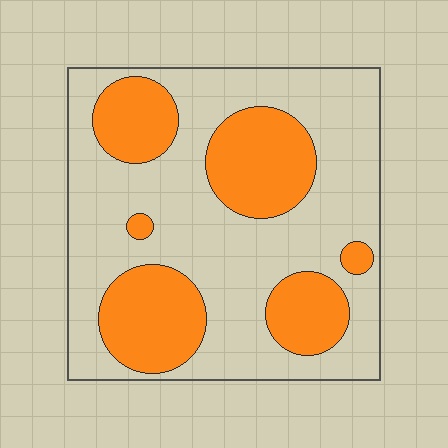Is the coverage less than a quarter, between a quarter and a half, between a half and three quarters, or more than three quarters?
Between a quarter and a half.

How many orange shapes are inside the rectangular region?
6.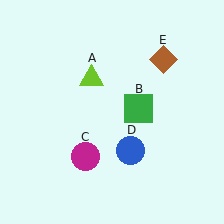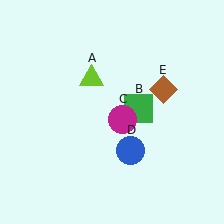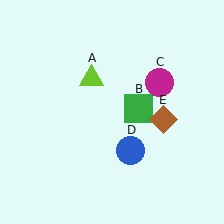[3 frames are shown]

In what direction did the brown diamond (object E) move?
The brown diamond (object E) moved down.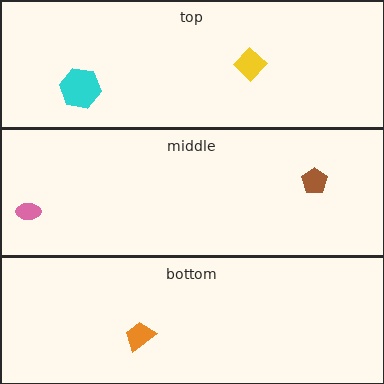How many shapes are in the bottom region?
1.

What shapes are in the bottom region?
The orange trapezoid.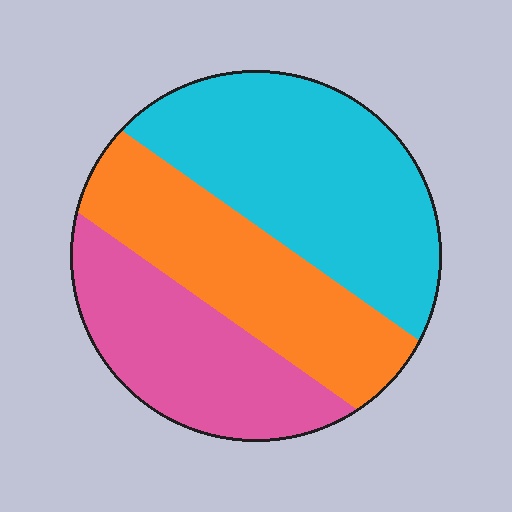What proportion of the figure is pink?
Pink takes up about one quarter (1/4) of the figure.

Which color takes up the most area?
Cyan, at roughly 40%.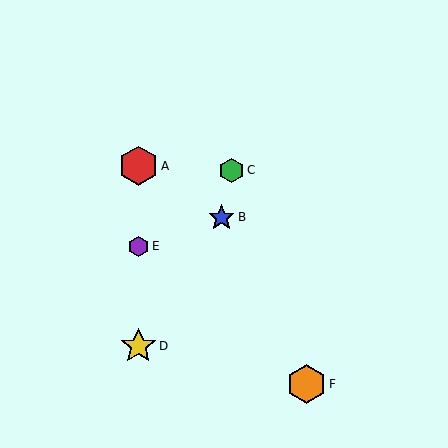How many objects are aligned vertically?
3 objects (A, D, E) are aligned vertically.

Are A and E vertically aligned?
Yes, both are at x≈138.